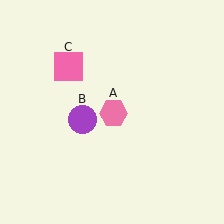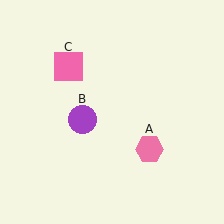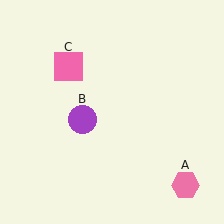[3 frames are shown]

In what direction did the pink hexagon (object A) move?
The pink hexagon (object A) moved down and to the right.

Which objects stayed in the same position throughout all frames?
Purple circle (object B) and pink square (object C) remained stationary.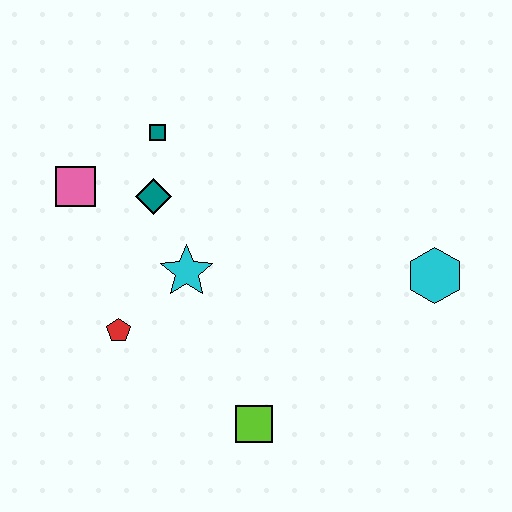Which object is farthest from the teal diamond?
The cyan hexagon is farthest from the teal diamond.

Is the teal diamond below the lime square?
No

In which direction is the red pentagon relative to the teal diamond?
The red pentagon is below the teal diamond.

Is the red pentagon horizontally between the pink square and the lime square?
Yes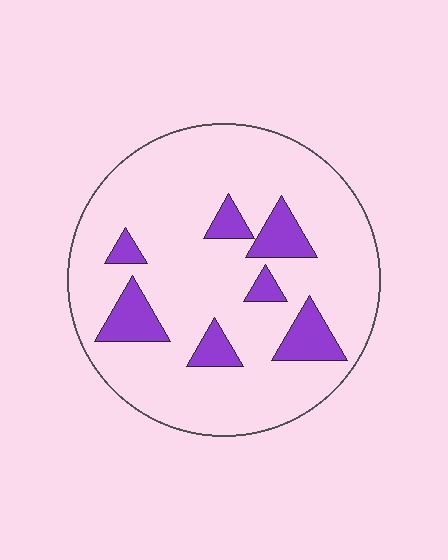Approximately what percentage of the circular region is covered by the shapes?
Approximately 15%.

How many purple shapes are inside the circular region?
7.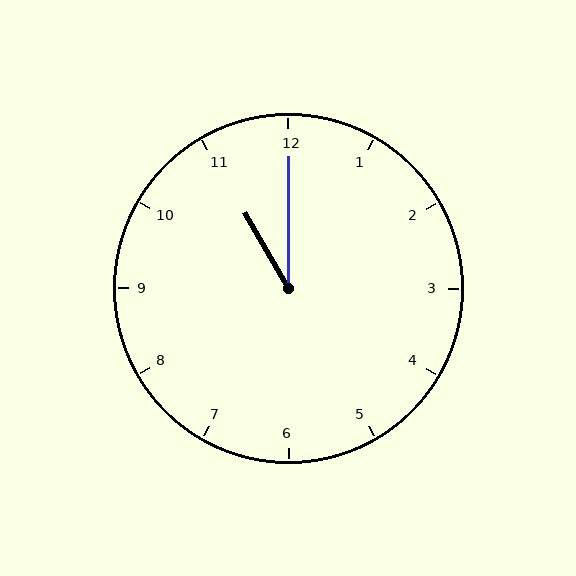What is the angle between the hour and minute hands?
Approximately 30 degrees.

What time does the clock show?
11:00.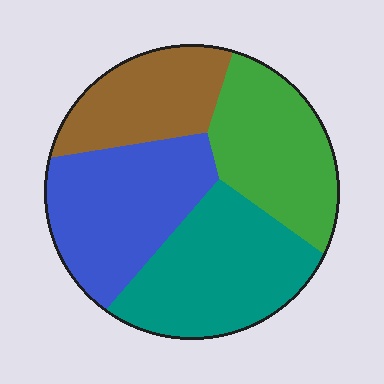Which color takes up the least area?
Brown, at roughly 20%.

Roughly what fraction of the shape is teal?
Teal takes up between a sixth and a third of the shape.